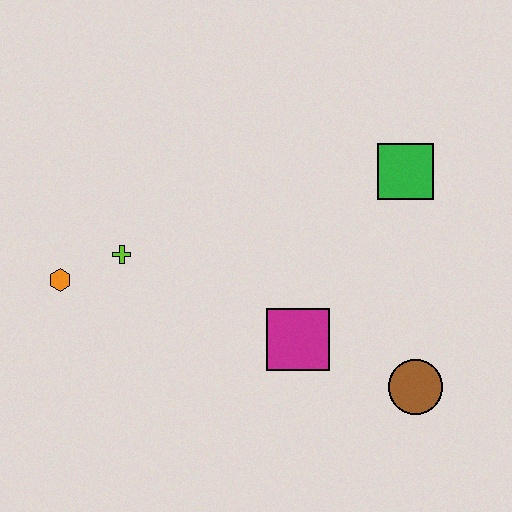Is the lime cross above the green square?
No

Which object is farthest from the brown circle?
The orange hexagon is farthest from the brown circle.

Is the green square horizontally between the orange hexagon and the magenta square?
No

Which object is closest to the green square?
The magenta square is closest to the green square.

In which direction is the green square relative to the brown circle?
The green square is above the brown circle.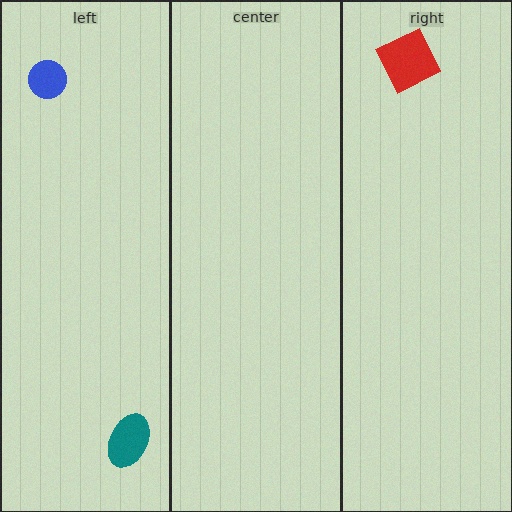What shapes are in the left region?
The blue circle, the teal ellipse.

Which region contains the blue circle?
The left region.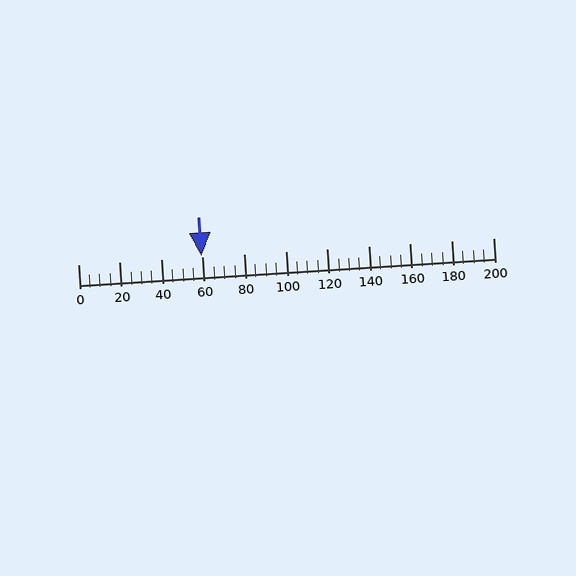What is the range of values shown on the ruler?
The ruler shows values from 0 to 200.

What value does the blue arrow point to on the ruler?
The blue arrow points to approximately 59.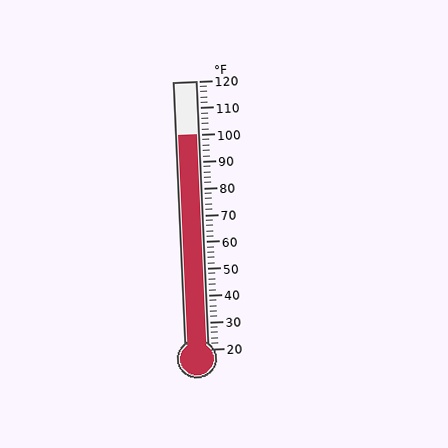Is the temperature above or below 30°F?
The temperature is above 30°F.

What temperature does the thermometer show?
The thermometer shows approximately 100°F.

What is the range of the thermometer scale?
The thermometer scale ranges from 20°F to 120°F.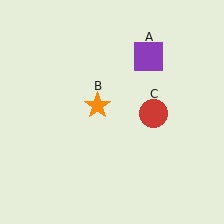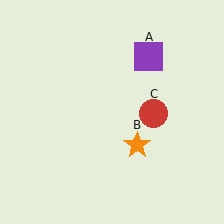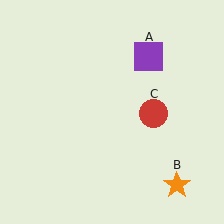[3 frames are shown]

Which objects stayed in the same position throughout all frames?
Purple square (object A) and red circle (object C) remained stationary.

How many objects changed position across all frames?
1 object changed position: orange star (object B).